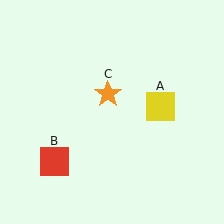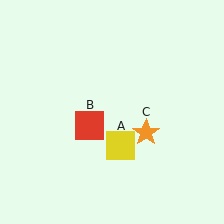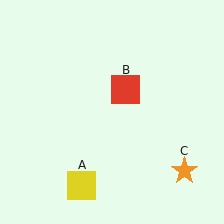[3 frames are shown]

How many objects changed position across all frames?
3 objects changed position: yellow square (object A), red square (object B), orange star (object C).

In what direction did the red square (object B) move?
The red square (object B) moved up and to the right.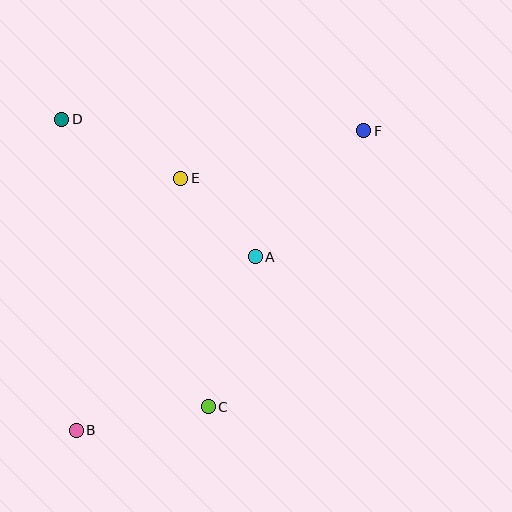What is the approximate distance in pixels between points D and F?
The distance between D and F is approximately 302 pixels.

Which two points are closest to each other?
Points A and E are closest to each other.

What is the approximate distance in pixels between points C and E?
The distance between C and E is approximately 230 pixels.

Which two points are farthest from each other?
Points B and F are farthest from each other.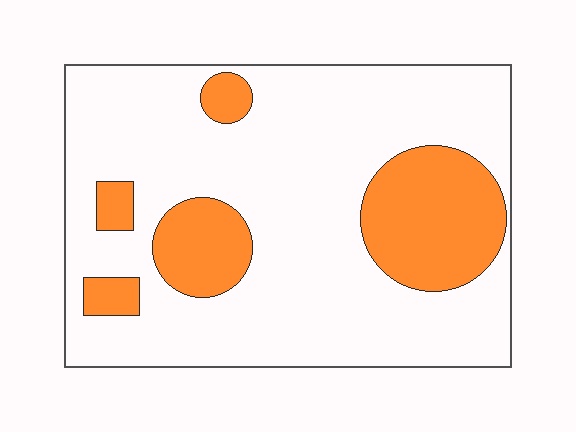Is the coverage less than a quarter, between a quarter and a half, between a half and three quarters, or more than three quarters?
Less than a quarter.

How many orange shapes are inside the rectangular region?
5.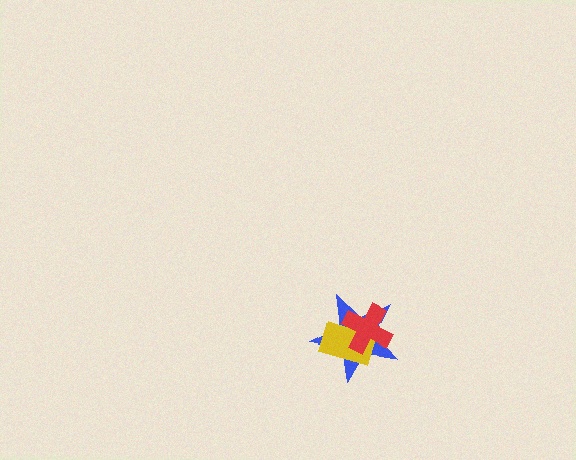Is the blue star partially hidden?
Yes, it is partially covered by another shape.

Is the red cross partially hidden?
No, no other shape covers it.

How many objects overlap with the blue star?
2 objects overlap with the blue star.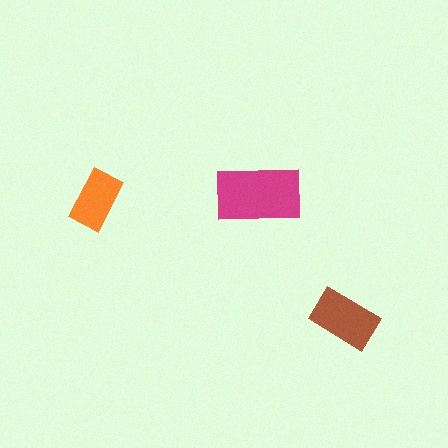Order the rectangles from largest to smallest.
the magenta one, the brown one, the orange one.